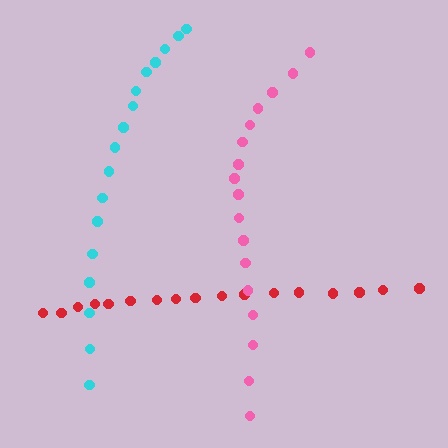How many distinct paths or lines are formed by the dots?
There are 3 distinct paths.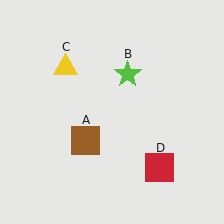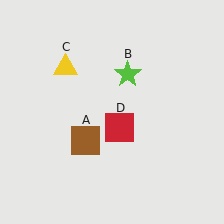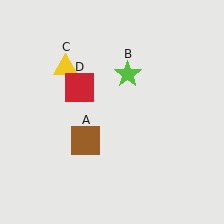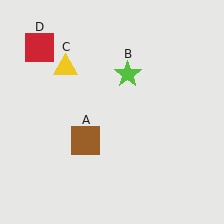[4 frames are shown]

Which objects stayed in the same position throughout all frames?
Brown square (object A) and lime star (object B) and yellow triangle (object C) remained stationary.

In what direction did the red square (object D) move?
The red square (object D) moved up and to the left.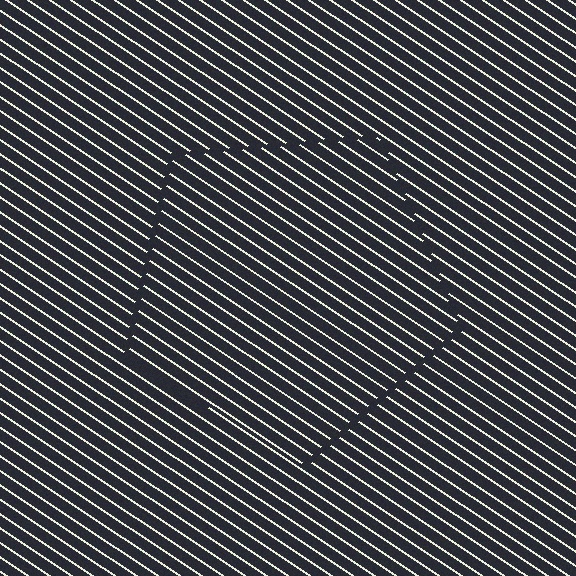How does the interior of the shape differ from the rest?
The interior of the shape contains the same grating, shifted by half a period — the contour is defined by the phase discontinuity where line-ends from the inner and outer gratings abut.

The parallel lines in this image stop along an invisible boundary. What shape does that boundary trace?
An illusory pentagon. The interior of the shape contains the same grating, shifted by half a period — the contour is defined by the phase discontinuity where line-ends from the inner and outer gratings abut.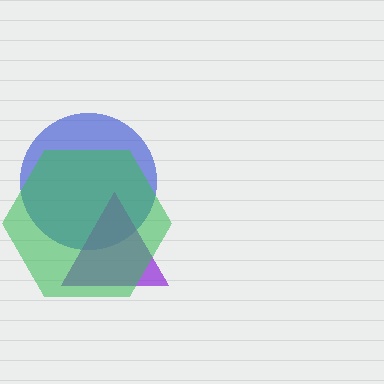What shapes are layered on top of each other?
The layered shapes are: a blue circle, a purple triangle, a green hexagon.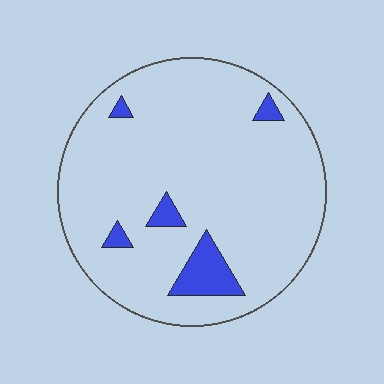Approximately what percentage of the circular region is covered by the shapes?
Approximately 10%.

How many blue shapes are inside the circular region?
5.